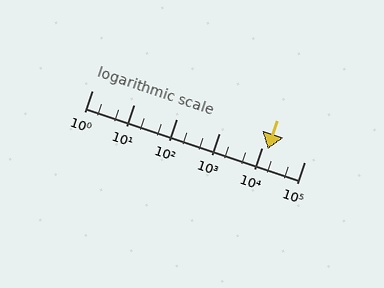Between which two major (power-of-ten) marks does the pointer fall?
The pointer is between 10000 and 100000.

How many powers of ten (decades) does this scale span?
The scale spans 5 decades, from 1 to 100000.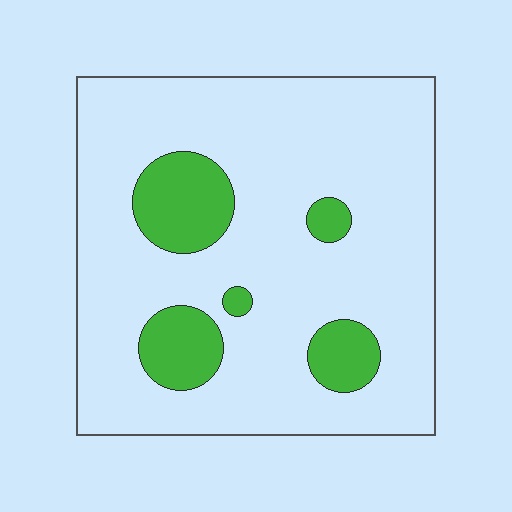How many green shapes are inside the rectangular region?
5.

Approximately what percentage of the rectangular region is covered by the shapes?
Approximately 15%.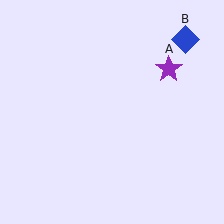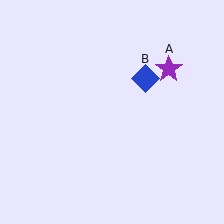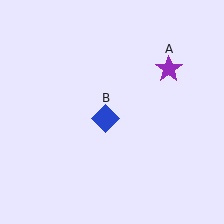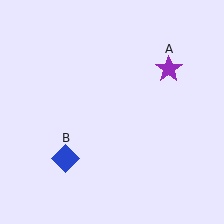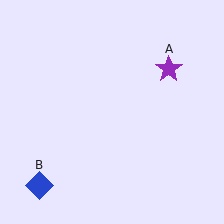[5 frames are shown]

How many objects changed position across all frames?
1 object changed position: blue diamond (object B).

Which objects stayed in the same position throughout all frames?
Purple star (object A) remained stationary.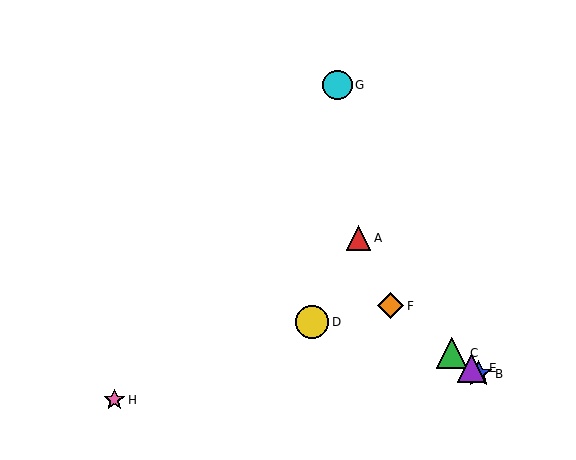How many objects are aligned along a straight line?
4 objects (B, C, E, F) are aligned along a straight line.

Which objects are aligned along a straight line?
Objects B, C, E, F are aligned along a straight line.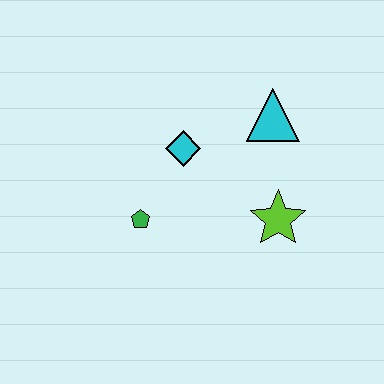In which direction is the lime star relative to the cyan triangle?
The lime star is below the cyan triangle.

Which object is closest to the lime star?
The cyan triangle is closest to the lime star.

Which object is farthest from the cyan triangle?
The green pentagon is farthest from the cyan triangle.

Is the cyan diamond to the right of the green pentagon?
Yes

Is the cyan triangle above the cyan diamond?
Yes